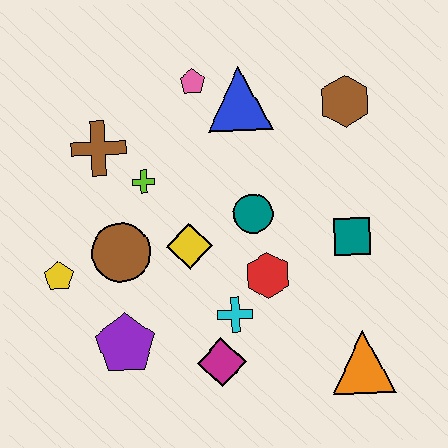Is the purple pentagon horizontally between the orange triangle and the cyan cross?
No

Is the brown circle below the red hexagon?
No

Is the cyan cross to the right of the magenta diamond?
Yes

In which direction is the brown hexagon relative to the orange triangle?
The brown hexagon is above the orange triangle.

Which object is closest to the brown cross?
The lime cross is closest to the brown cross.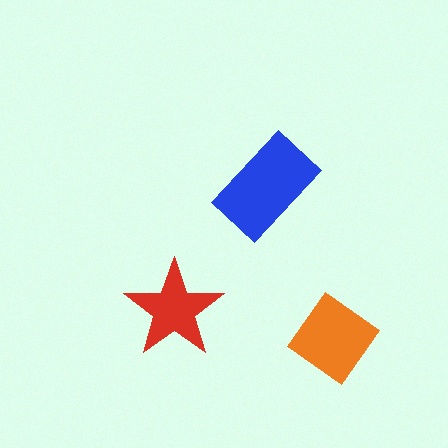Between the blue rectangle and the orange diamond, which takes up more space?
The blue rectangle.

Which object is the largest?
The blue rectangle.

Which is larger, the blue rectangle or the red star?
The blue rectangle.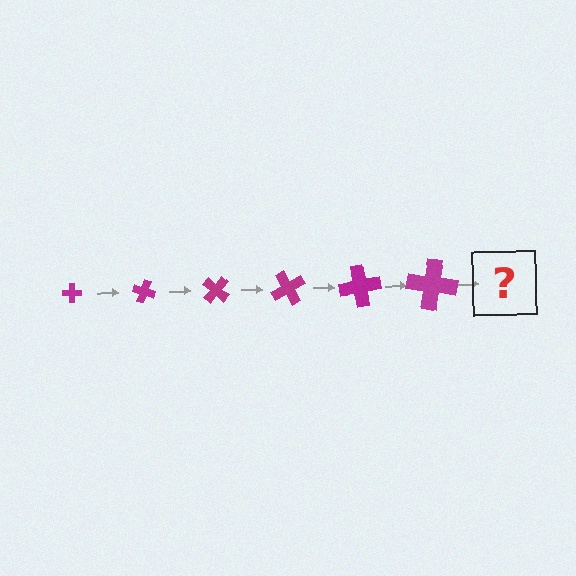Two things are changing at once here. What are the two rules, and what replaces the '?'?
The two rules are that the cross grows larger each step and it rotates 20 degrees each step. The '?' should be a cross, larger than the previous one and rotated 120 degrees from the start.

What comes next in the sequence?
The next element should be a cross, larger than the previous one and rotated 120 degrees from the start.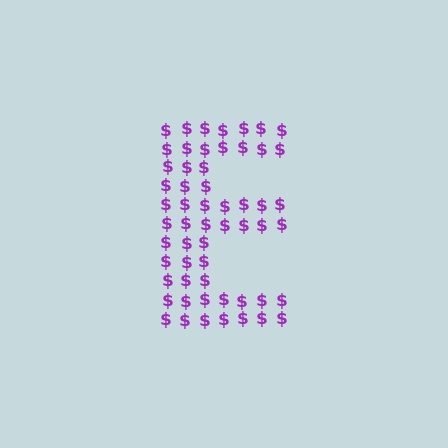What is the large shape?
The large shape is the letter E.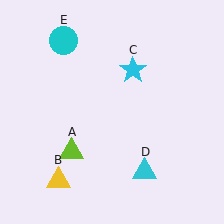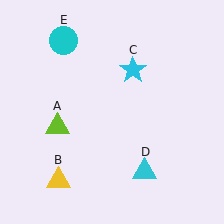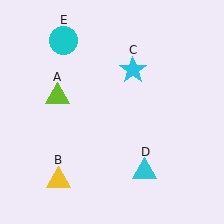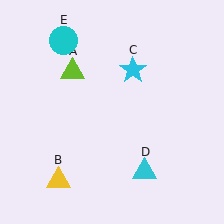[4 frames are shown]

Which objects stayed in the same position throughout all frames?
Yellow triangle (object B) and cyan star (object C) and cyan triangle (object D) and cyan circle (object E) remained stationary.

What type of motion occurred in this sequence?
The lime triangle (object A) rotated clockwise around the center of the scene.